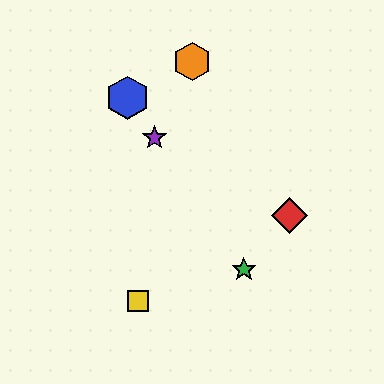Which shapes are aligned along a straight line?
The blue hexagon, the green star, the purple star are aligned along a straight line.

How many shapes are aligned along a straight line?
3 shapes (the blue hexagon, the green star, the purple star) are aligned along a straight line.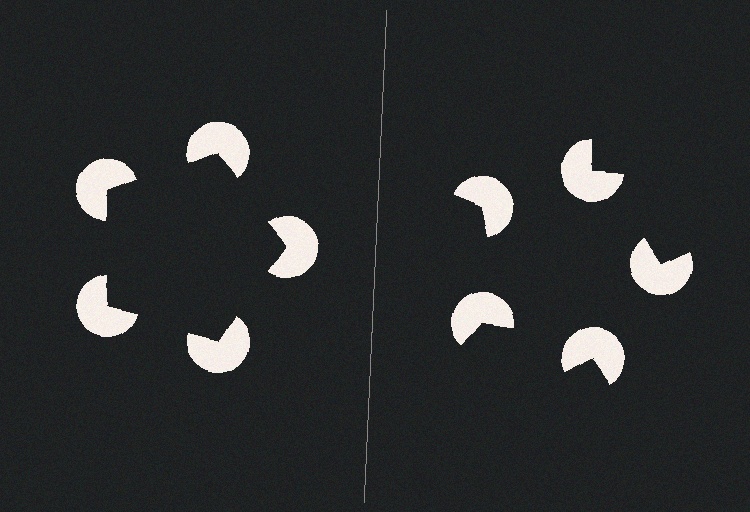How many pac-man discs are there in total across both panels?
10 — 5 on each side.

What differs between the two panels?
The pac-man discs are positioned identically on both sides; only the wedge orientations differ. On the left they align to a pentagon; on the right they are misaligned.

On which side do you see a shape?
An illusory pentagon appears on the left side. On the right side the wedge cuts are rotated, so no coherent shape forms.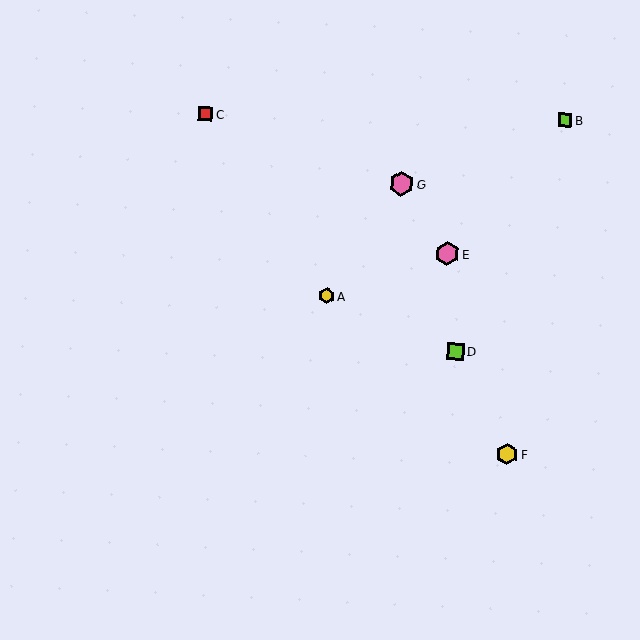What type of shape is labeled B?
Shape B is a lime square.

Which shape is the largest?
The pink hexagon (labeled G) is the largest.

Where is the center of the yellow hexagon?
The center of the yellow hexagon is at (327, 296).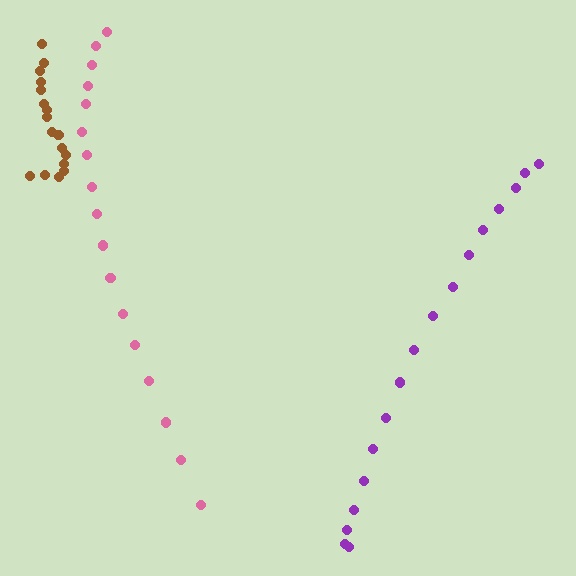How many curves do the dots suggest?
There are 3 distinct paths.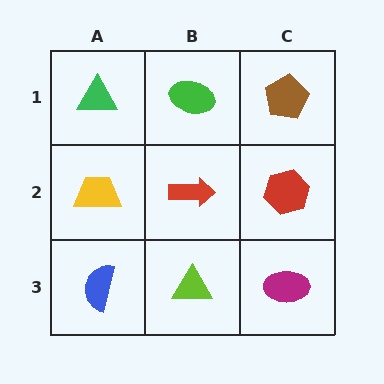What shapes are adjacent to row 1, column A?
A yellow trapezoid (row 2, column A), a green ellipse (row 1, column B).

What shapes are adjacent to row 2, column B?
A green ellipse (row 1, column B), a lime triangle (row 3, column B), a yellow trapezoid (row 2, column A), a red hexagon (row 2, column C).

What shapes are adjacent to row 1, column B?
A red arrow (row 2, column B), a green triangle (row 1, column A), a brown pentagon (row 1, column C).